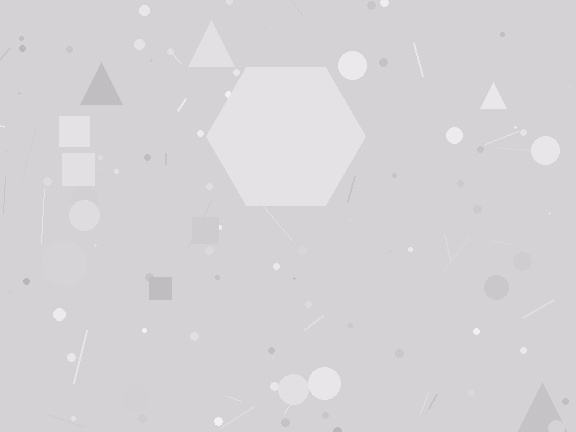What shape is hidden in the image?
A hexagon is hidden in the image.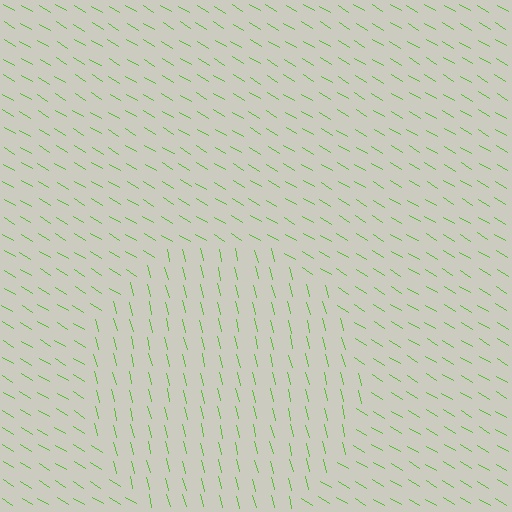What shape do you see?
I see a circle.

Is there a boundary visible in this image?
Yes, there is a texture boundary formed by a change in line orientation.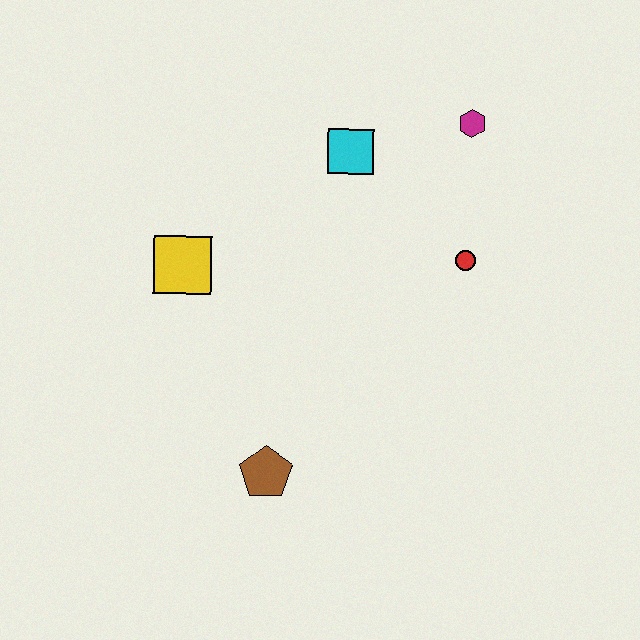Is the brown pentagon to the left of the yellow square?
No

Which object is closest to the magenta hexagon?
The cyan square is closest to the magenta hexagon.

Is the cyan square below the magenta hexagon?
Yes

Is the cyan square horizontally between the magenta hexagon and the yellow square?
Yes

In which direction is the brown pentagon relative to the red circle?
The brown pentagon is below the red circle.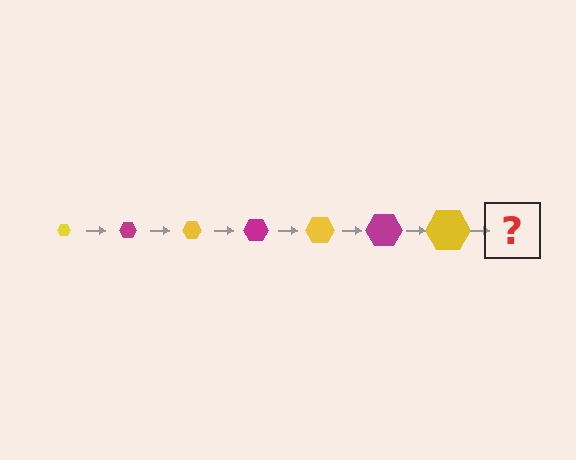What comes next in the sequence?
The next element should be a magenta hexagon, larger than the previous one.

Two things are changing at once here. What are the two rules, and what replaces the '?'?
The two rules are that the hexagon grows larger each step and the color cycles through yellow and magenta. The '?' should be a magenta hexagon, larger than the previous one.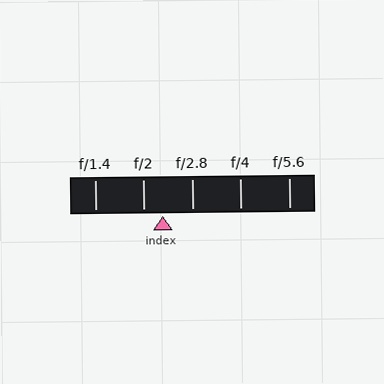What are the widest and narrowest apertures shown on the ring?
The widest aperture shown is f/1.4 and the narrowest is f/5.6.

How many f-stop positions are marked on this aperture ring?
There are 5 f-stop positions marked.